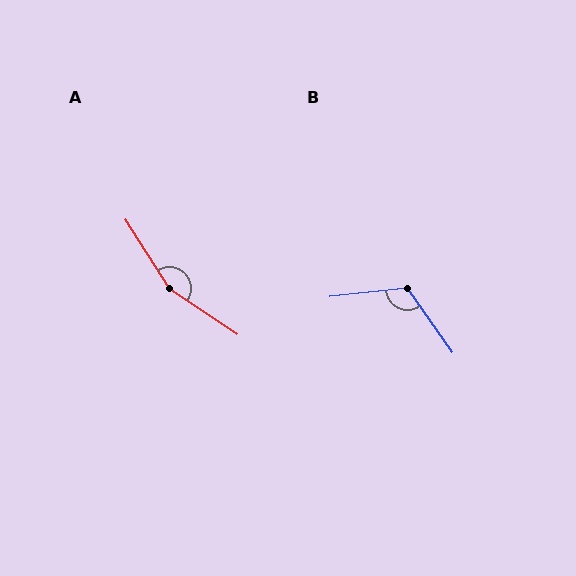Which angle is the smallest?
B, at approximately 118 degrees.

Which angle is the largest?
A, at approximately 157 degrees.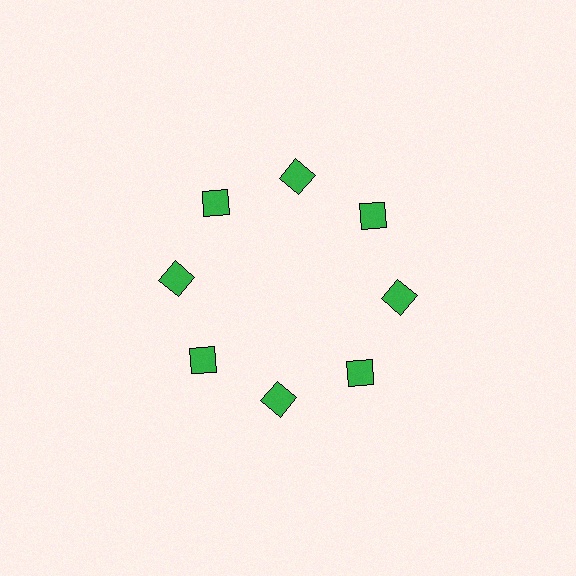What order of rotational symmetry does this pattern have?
This pattern has 8-fold rotational symmetry.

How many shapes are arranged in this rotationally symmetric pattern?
There are 8 shapes, arranged in 8 groups of 1.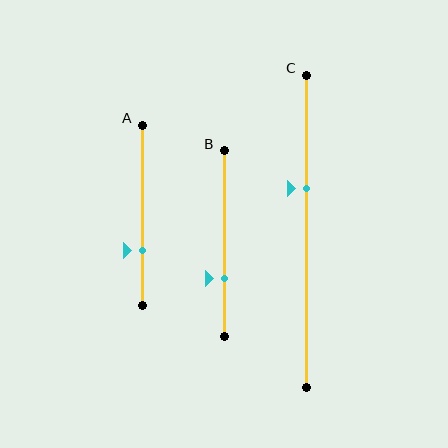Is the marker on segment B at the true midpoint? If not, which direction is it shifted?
No, the marker on segment B is shifted downward by about 19% of the segment length.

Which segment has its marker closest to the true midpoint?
Segment C has its marker closest to the true midpoint.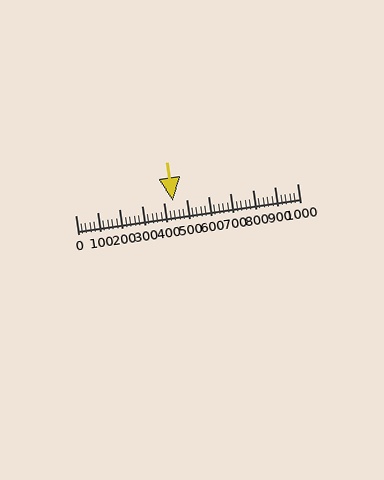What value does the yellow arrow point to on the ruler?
The yellow arrow points to approximately 440.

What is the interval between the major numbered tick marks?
The major tick marks are spaced 100 units apart.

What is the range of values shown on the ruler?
The ruler shows values from 0 to 1000.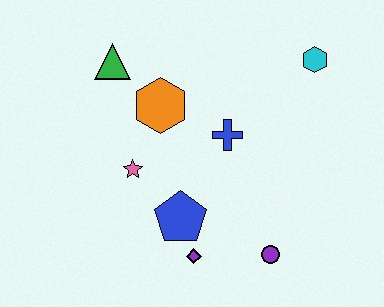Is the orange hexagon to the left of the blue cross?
Yes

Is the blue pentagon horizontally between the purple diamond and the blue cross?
No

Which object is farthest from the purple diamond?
The cyan hexagon is farthest from the purple diamond.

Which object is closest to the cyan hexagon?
The blue cross is closest to the cyan hexagon.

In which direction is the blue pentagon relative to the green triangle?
The blue pentagon is below the green triangle.